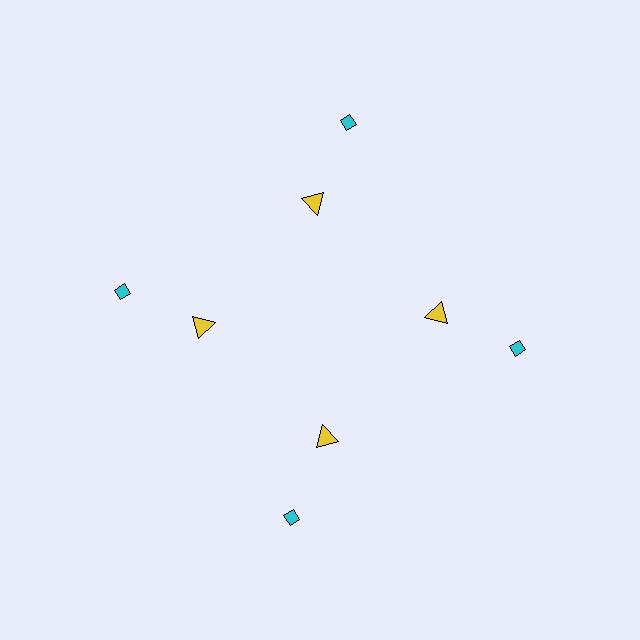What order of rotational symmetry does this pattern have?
This pattern has 4-fold rotational symmetry.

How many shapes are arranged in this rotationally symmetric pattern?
There are 8 shapes, arranged in 4 groups of 2.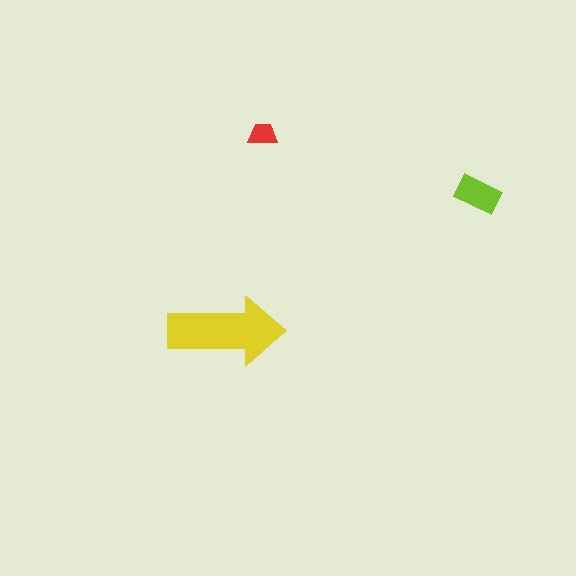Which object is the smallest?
The red trapezoid.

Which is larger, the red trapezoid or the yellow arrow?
The yellow arrow.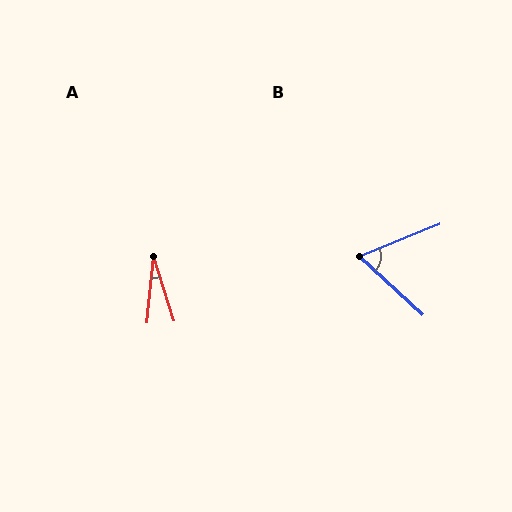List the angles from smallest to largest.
A (23°), B (65°).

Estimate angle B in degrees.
Approximately 65 degrees.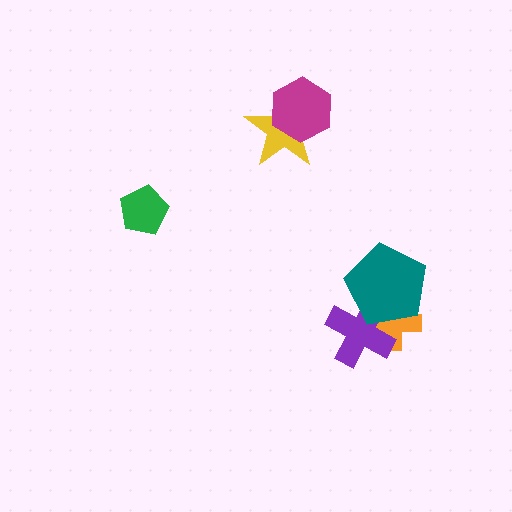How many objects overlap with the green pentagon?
0 objects overlap with the green pentagon.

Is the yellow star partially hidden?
Yes, it is partially covered by another shape.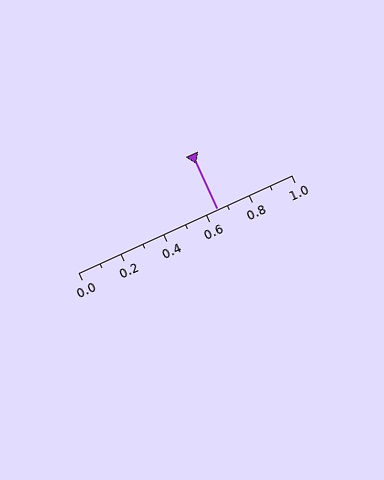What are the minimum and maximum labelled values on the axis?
The axis runs from 0.0 to 1.0.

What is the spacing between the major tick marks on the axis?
The major ticks are spaced 0.2 apart.